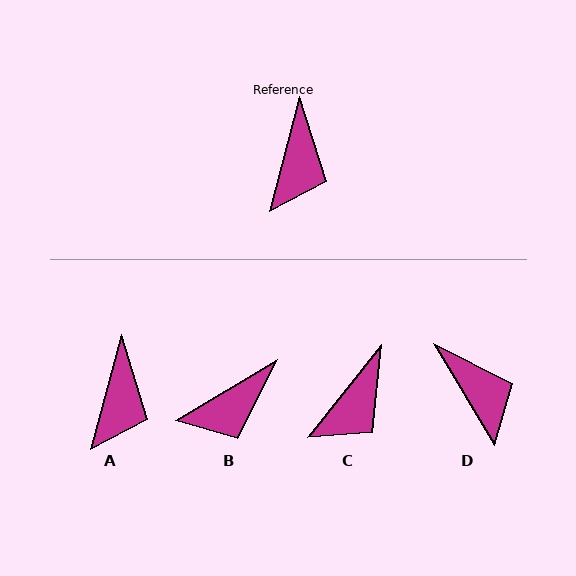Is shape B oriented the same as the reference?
No, it is off by about 45 degrees.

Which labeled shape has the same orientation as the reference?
A.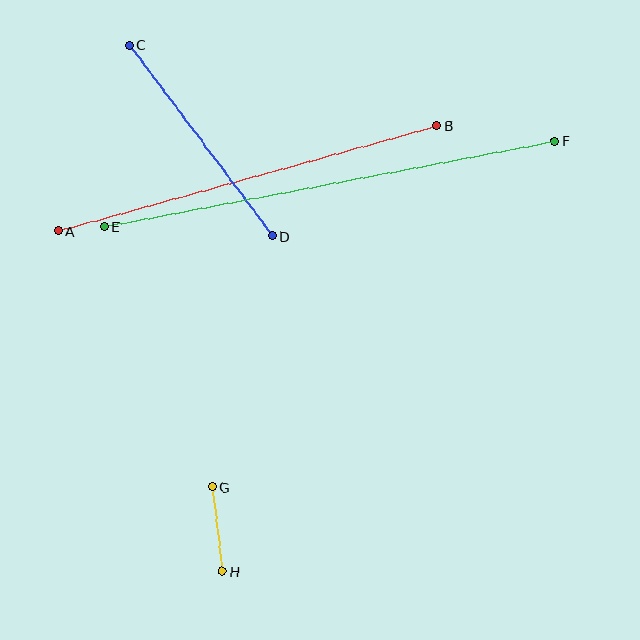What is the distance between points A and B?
The distance is approximately 393 pixels.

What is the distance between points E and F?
The distance is approximately 458 pixels.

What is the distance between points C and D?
The distance is approximately 238 pixels.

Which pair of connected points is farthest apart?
Points E and F are farthest apart.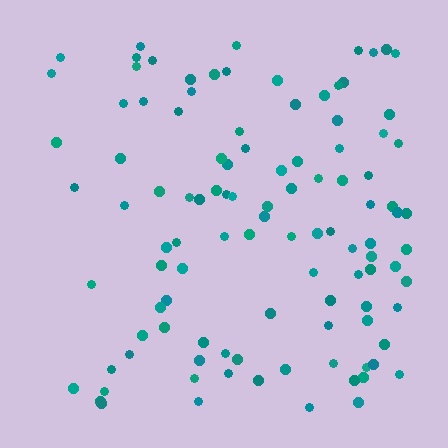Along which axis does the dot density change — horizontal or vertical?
Horizontal.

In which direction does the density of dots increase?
From left to right, with the right side densest.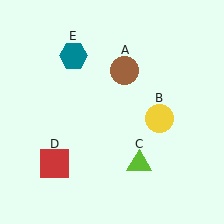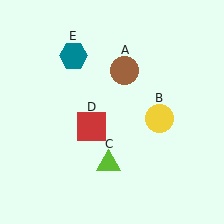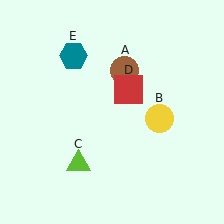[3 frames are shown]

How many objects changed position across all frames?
2 objects changed position: lime triangle (object C), red square (object D).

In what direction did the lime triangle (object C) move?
The lime triangle (object C) moved left.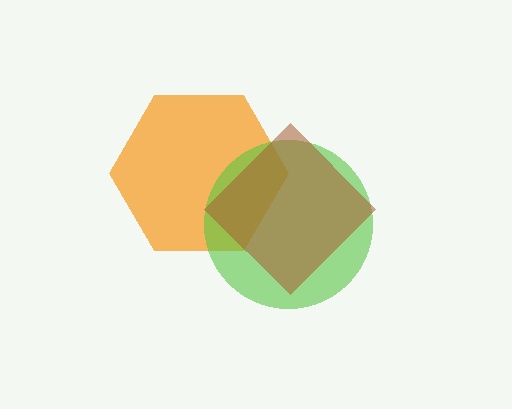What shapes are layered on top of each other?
The layered shapes are: an orange hexagon, a lime circle, a brown diamond.